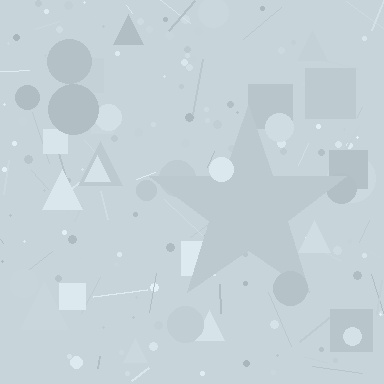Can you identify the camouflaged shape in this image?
The camouflaged shape is a star.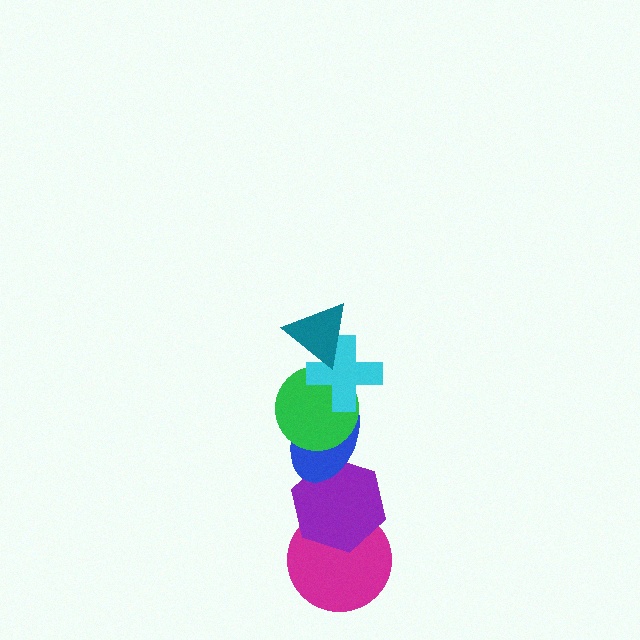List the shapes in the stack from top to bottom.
From top to bottom: the teal triangle, the cyan cross, the green circle, the blue ellipse, the purple hexagon, the magenta circle.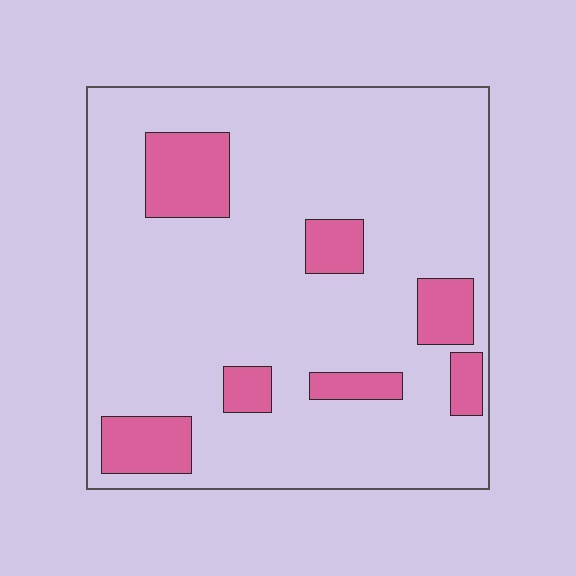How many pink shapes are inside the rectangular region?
7.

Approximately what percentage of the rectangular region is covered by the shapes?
Approximately 15%.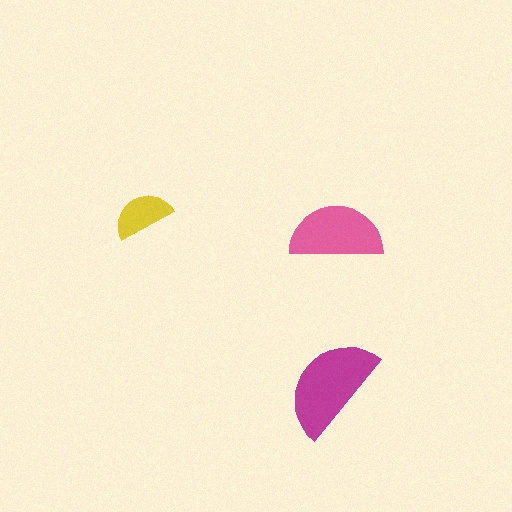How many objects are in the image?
There are 3 objects in the image.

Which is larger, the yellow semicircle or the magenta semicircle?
The magenta one.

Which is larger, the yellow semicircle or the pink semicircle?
The pink one.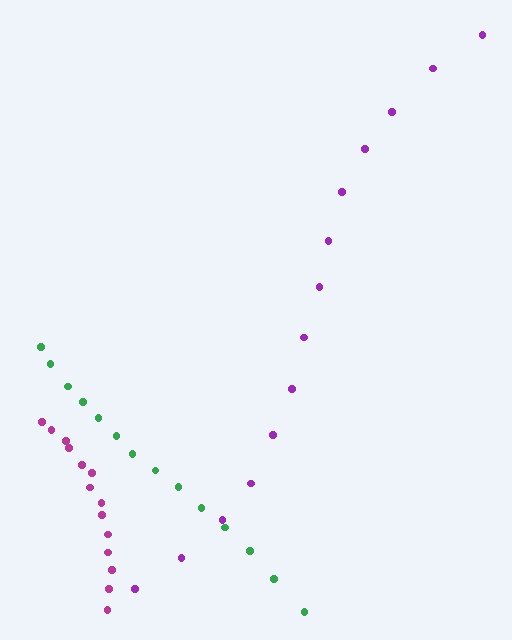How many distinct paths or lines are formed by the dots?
There are 3 distinct paths.